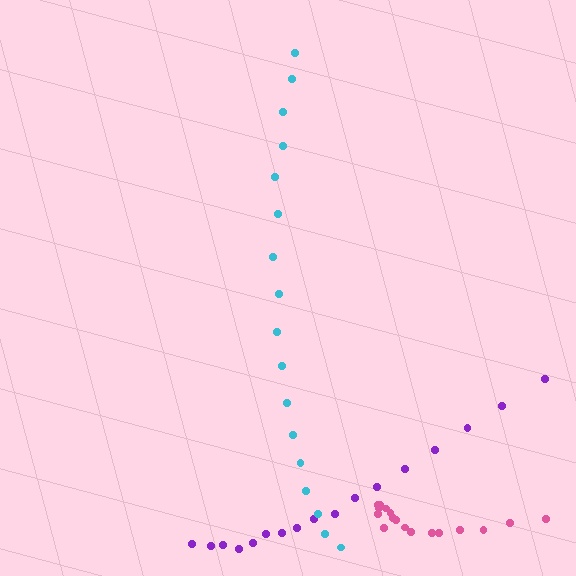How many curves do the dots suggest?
There are 3 distinct paths.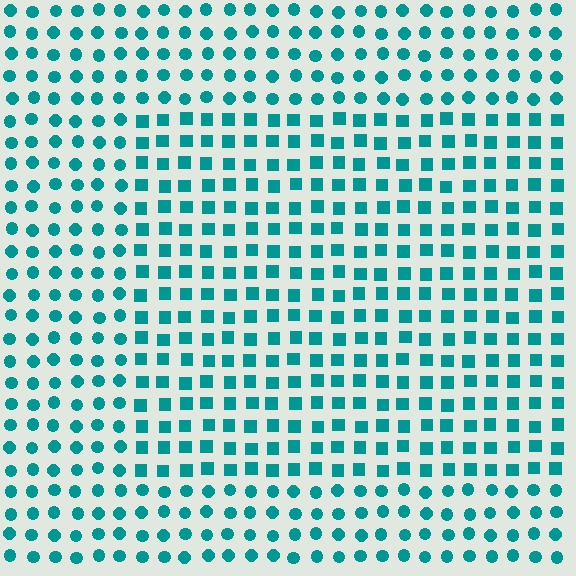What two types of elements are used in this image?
The image uses squares inside the rectangle region and circles outside it.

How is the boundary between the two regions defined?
The boundary is defined by a change in element shape: squares inside vs. circles outside. All elements share the same color and spacing.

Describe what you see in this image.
The image is filled with small teal elements arranged in a uniform grid. A rectangle-shaped region contains squares, while the surrounding area contains circles. The boundary is defined purely by the change in element shape.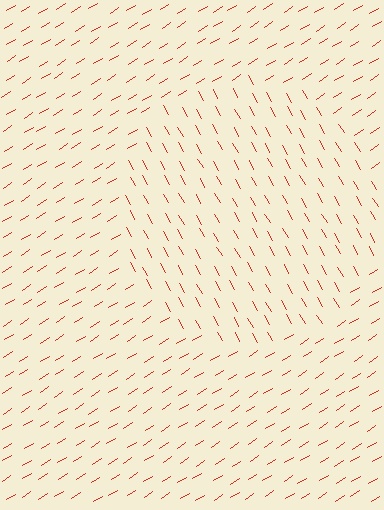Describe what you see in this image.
The image is filled with small red line segments. A circle region in the image has lines oriented differently from the surrounding lines, creating a visible texture boundary.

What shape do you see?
I see a circle.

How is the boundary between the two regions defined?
The boundary is defined purely by a change in line orientation (approximately 88 degrees difference). All lines are the same color and thickness.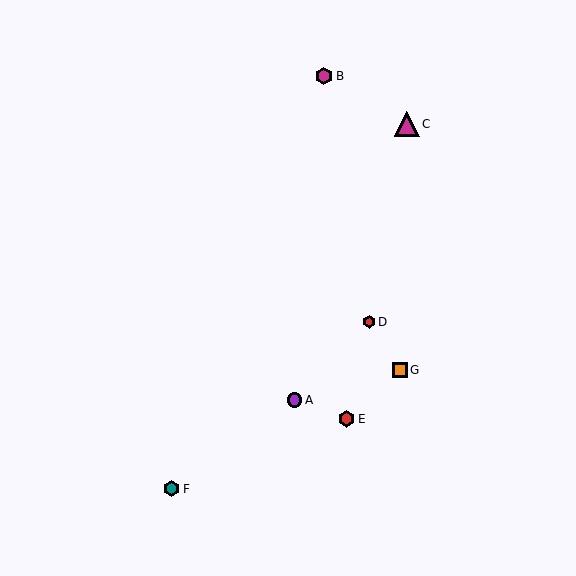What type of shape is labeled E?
Shape E is a red hexagon.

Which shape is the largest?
The magenta triangle (labeled C) is the largest.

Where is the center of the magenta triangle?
The center of the magenta triangle is at (407, 124).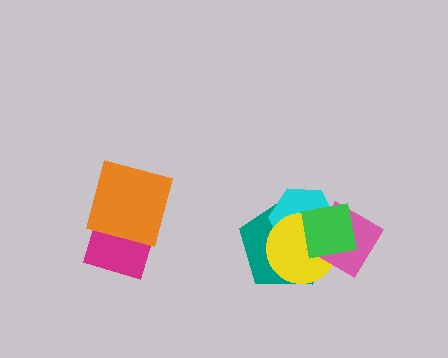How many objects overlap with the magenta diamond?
1 object overlaps with the magenta diamond.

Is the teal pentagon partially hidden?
Yes, it is partially covered by another shape.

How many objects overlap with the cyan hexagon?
4 objects overlap with the cyan hexagon.